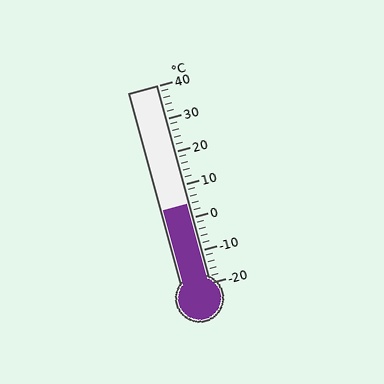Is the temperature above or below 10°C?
The temperature is below 10°C.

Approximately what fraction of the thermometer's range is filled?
The thermometer is filled to approximately 40% of its range.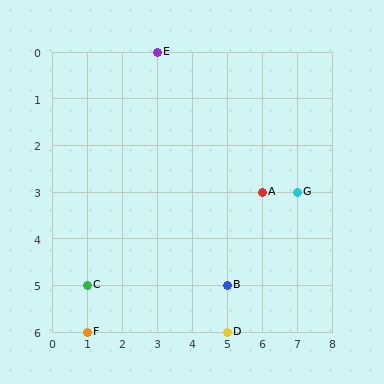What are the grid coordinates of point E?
Point E is at grid coordinates (3, 0).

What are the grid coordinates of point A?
Point A is at grid coordinates (6, 3).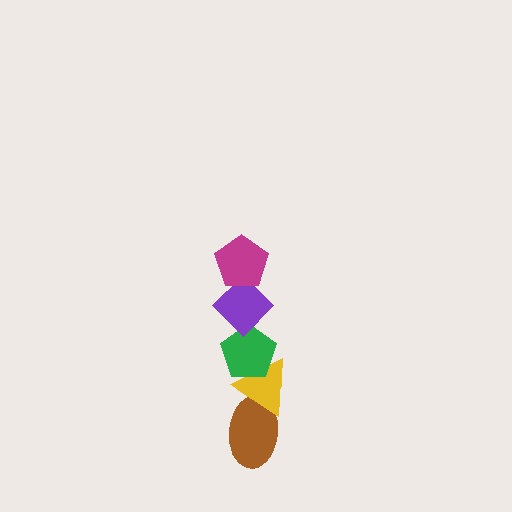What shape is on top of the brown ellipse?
The yellow triangle is on top of the brown ellipse.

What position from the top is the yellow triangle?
The yellow triangle is 4th from the top.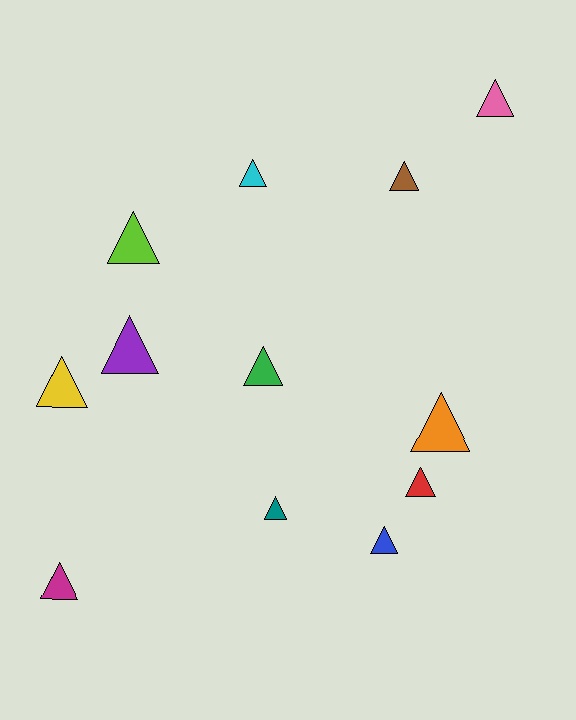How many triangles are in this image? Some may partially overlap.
There are 12 triangles.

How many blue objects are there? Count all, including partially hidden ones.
There is 1 blue object.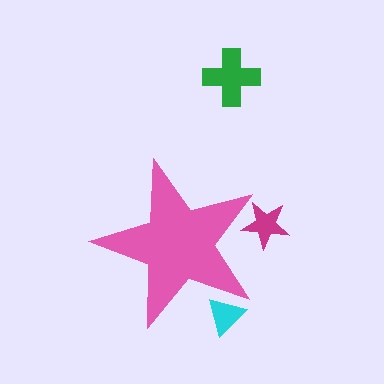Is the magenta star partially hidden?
Yes, the magenta star is partially hidden behind the pink star.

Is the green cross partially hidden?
No, the green cross is fully visible.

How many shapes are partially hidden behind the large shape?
2 shapes are partially hidden.